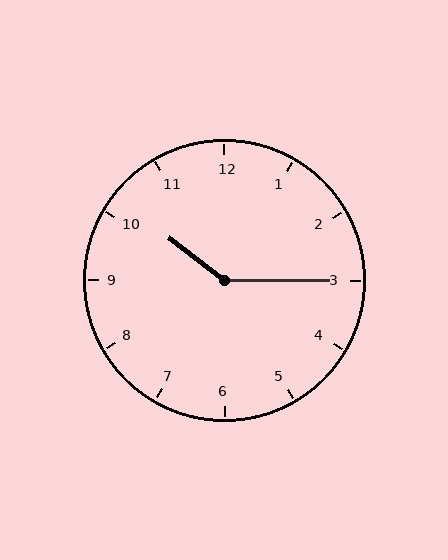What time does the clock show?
10:15.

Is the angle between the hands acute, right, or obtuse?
It is obtuse.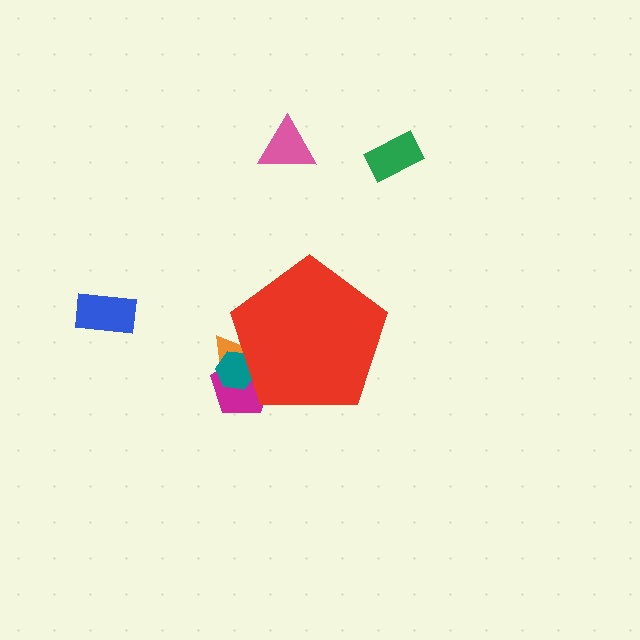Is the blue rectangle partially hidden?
No, the blue rectangle is fully visible.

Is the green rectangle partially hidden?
No, the green rectangle is fully visible.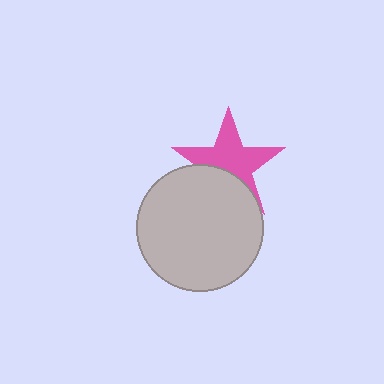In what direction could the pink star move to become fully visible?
The pink star could move up. That would shift it out from behind the light gray circle entirely.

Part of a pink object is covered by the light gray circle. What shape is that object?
It is a star.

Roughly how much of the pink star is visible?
About half of it is visible (roughly 64%).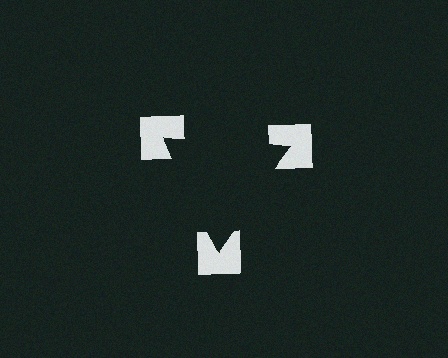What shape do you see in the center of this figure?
An illusory triangle — its edges are inferred from the aligned wedge cuts in the notched squares, not physically drawn.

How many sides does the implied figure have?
3 sides.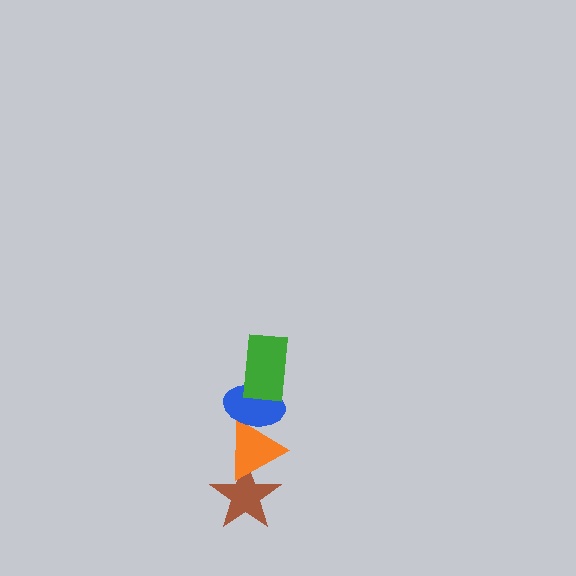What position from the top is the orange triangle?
The orange triangle is 3rd from the top.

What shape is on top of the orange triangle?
The blue ellipse is on top of the orange triangle.